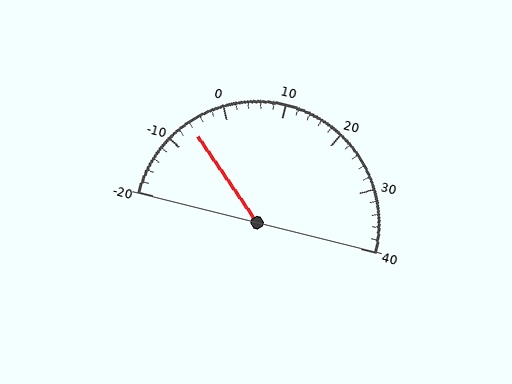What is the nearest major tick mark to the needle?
The nearest major tick mark is -10.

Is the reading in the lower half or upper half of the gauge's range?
The reading is in the lower half of the range (-20 to 40).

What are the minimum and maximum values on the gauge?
The gauge ranges from -20 to 40.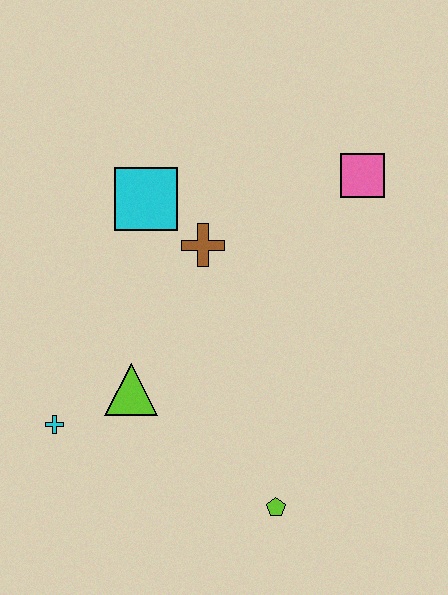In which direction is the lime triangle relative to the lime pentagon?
The lime triangle is to the left of the lime pentagon.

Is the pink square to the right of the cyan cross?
Yes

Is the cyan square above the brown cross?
Yes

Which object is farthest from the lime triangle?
The pink square is farthest from the lime triangle.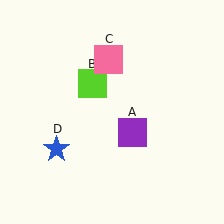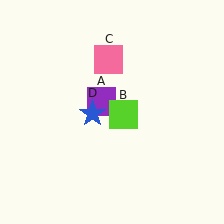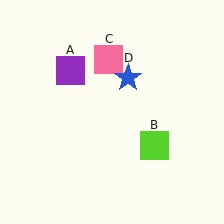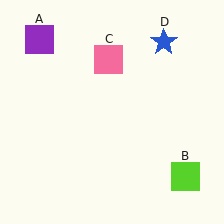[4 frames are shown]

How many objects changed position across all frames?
3 objects changed position: purple square (object A), lime square (object B), blue star (object D).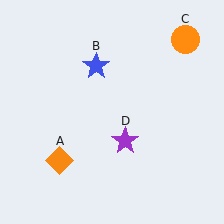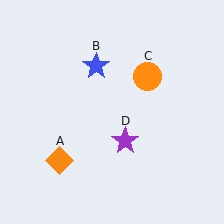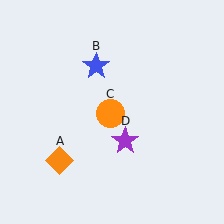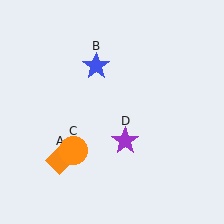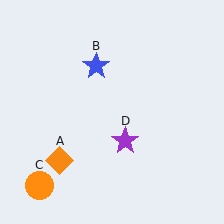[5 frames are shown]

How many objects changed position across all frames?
1 object changed position: orange circle (object C).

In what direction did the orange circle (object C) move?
The orange circle (object C) moved down and to the left.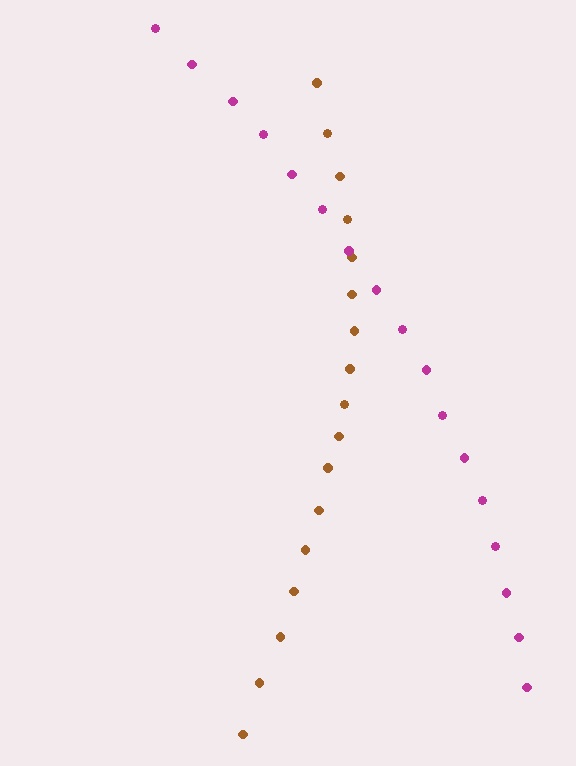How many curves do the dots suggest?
There are 2 distinct paths.